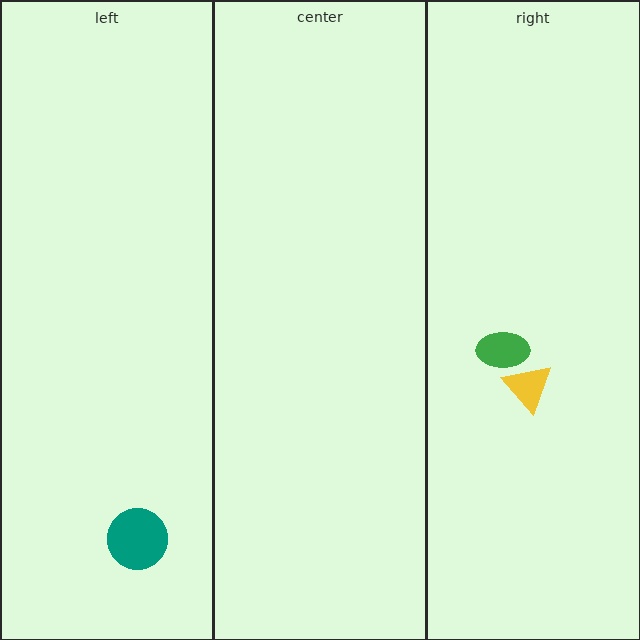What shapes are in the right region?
The yellow triangle, the green ellipse.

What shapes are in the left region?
The teal circle.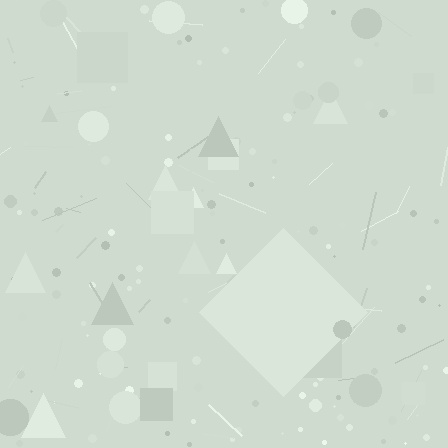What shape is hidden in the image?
A diamond is hidden in the image.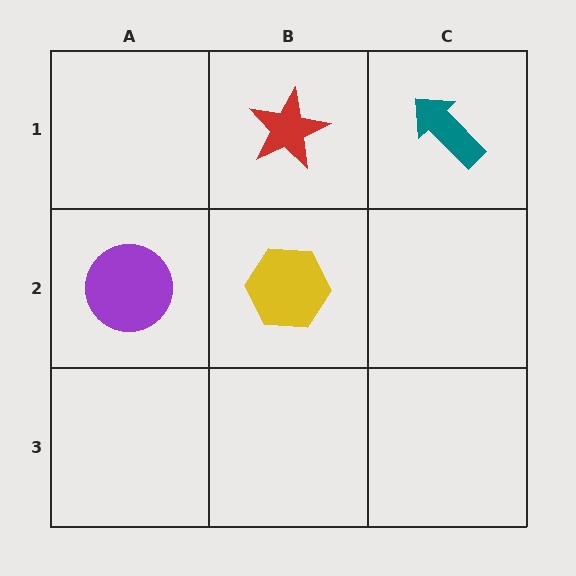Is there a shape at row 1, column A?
No, that cell is empty.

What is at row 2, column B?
A yellow hexagon.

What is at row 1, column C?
A teal arrow.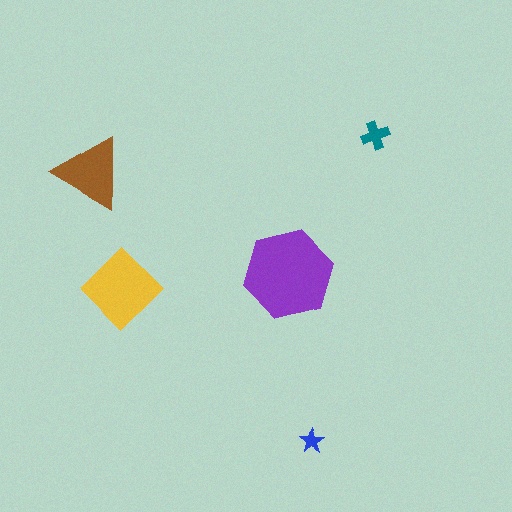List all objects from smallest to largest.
The blue star, the teal cross, the brown triangle, the yellow diamond, the purple hexagon.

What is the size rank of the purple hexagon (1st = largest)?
1st.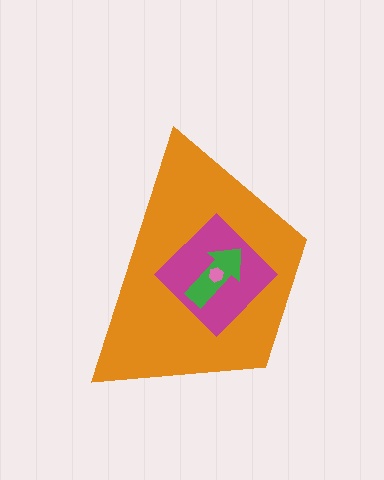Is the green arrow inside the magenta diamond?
Yes.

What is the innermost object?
The pink hexagon.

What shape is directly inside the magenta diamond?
The green arrow.